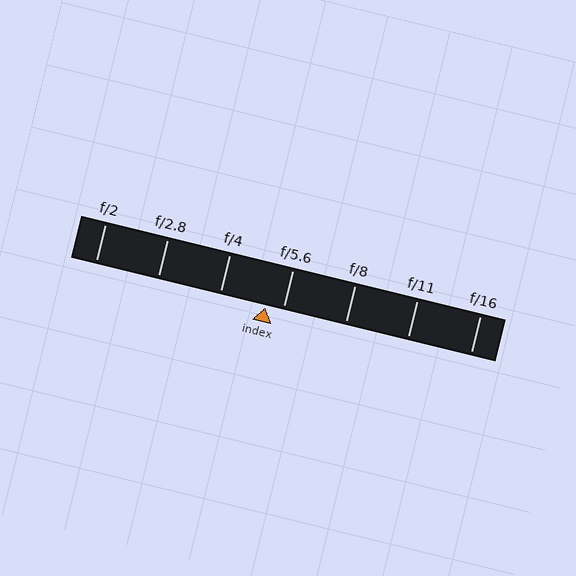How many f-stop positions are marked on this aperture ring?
There are 7 f-stop positions marked.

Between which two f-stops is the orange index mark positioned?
The index mark is between f/4 and f/5.6.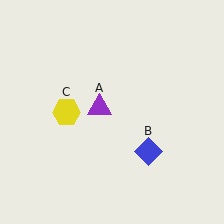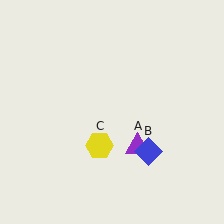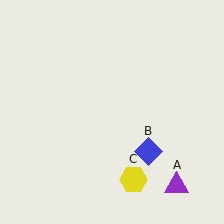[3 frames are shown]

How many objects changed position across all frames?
2 objects changed position: purple triangle (object A), yellow hexagon (object C).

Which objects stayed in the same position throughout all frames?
Blue diamond (object B) remained stationary.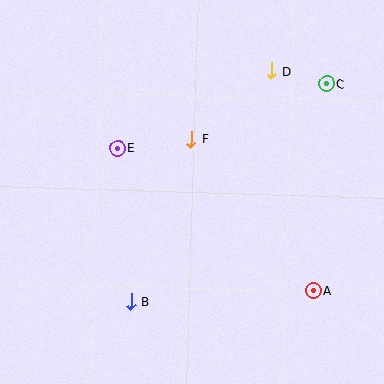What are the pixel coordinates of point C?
Point C is at (327, 84).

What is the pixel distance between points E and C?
The distance between E and C is 219 pixels.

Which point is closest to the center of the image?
Point F at (191, 139) is closest to the center.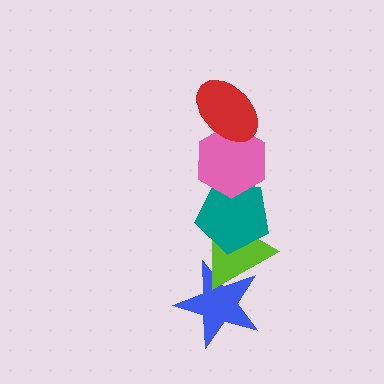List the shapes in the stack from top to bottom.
From top to bottom: the red ellipse, the pink hexagon, the teal pentagon, the lime triangle, the blue star.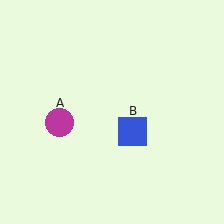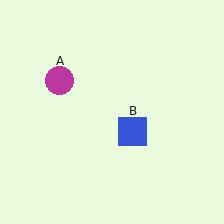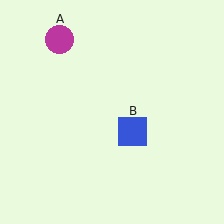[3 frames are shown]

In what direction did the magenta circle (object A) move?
The magenta circle (object A) moved up.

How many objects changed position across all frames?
1 object changed position: magenta circle (object A).